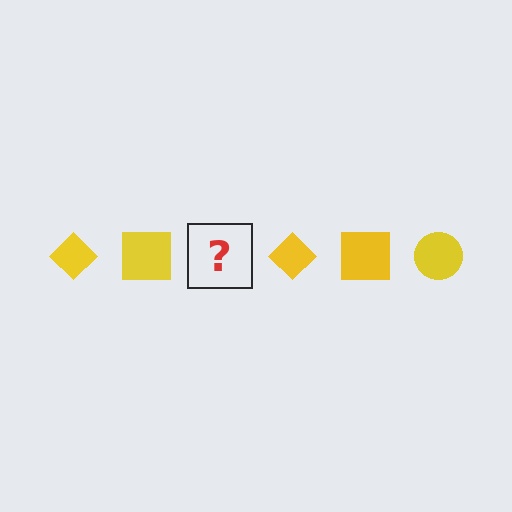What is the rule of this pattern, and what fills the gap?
The rule is that the pattern cycles through diamond, square, circle shapes in yellow. The gap should be filled with a yellow circle.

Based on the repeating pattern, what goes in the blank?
The blank should be a yellow circle.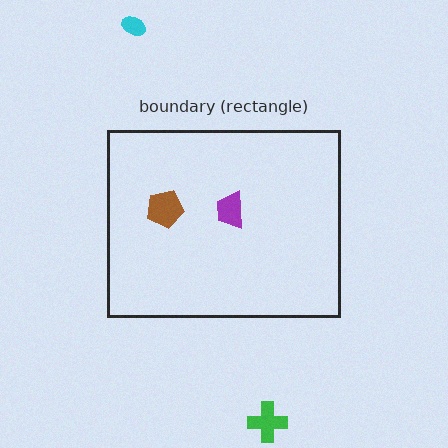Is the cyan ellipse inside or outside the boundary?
Outside.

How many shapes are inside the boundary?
2 inside, 2 outside.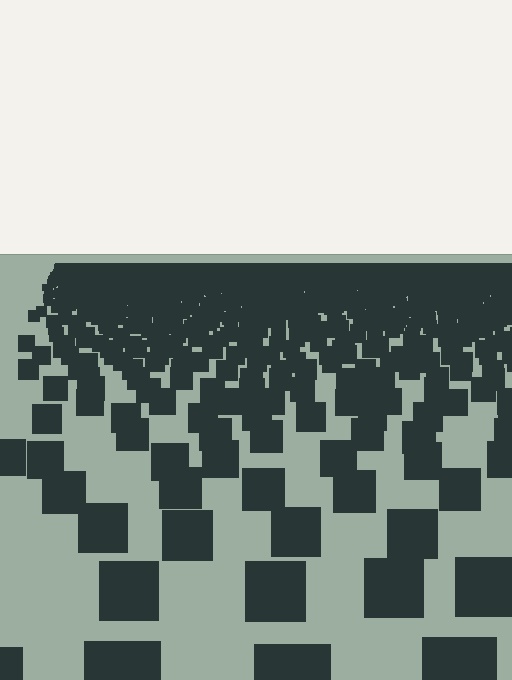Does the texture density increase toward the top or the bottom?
Density increases toward the top.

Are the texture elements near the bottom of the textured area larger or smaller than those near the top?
Larger. Near the bottom, elements are closer to the viewer and appear at a bigger on-screen size.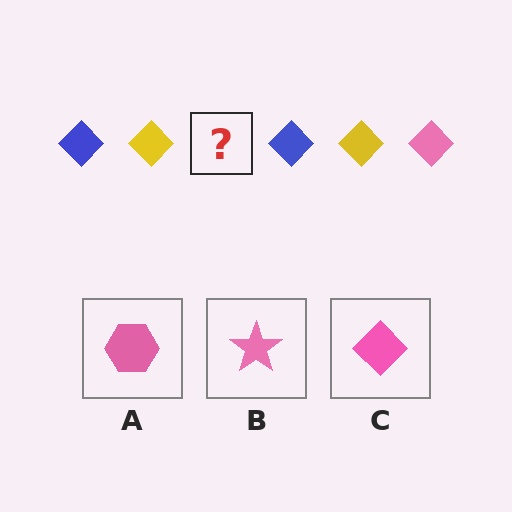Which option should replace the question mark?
Option C.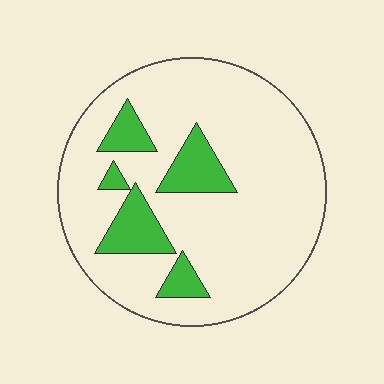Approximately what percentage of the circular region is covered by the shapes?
Approximately 15%.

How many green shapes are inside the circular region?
5.